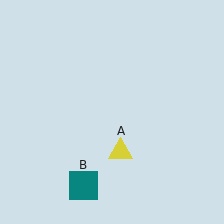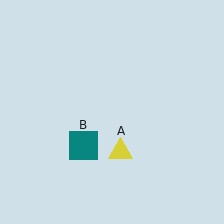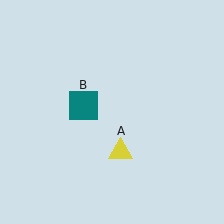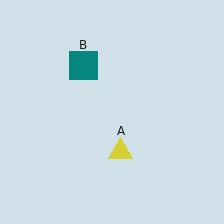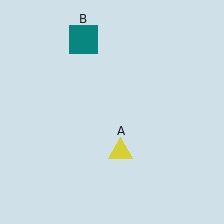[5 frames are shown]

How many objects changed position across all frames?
1 object changed position: teal square (object B).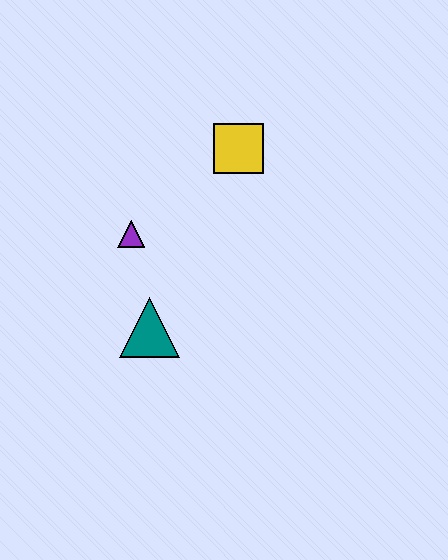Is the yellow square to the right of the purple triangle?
Yes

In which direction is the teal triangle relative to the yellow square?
The teal triangle is below the yellow square.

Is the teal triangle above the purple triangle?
No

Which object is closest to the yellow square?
The purple triangle is closest to the yellow square.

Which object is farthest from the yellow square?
The teal triangle is farthest from the yellow square.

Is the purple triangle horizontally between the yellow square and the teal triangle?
No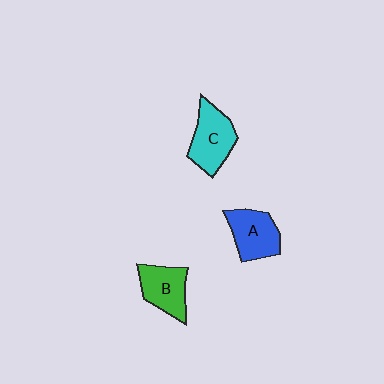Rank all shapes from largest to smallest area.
From largest to smallest: C (cyan), A (blue), B (green).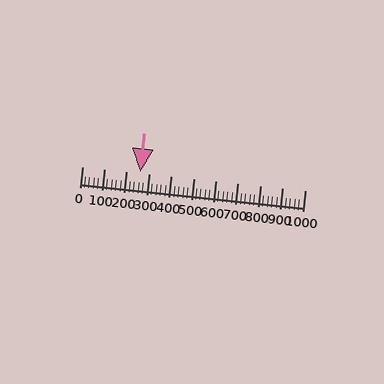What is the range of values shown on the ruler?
The ruler shows values from 0 to 1000.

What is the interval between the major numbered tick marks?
The major tick marks are spaced 100 units apart.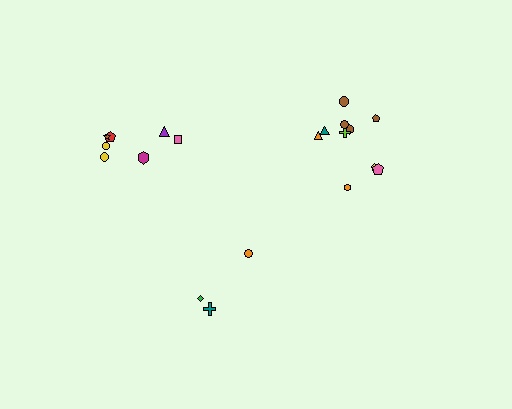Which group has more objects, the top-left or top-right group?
The top-right group.